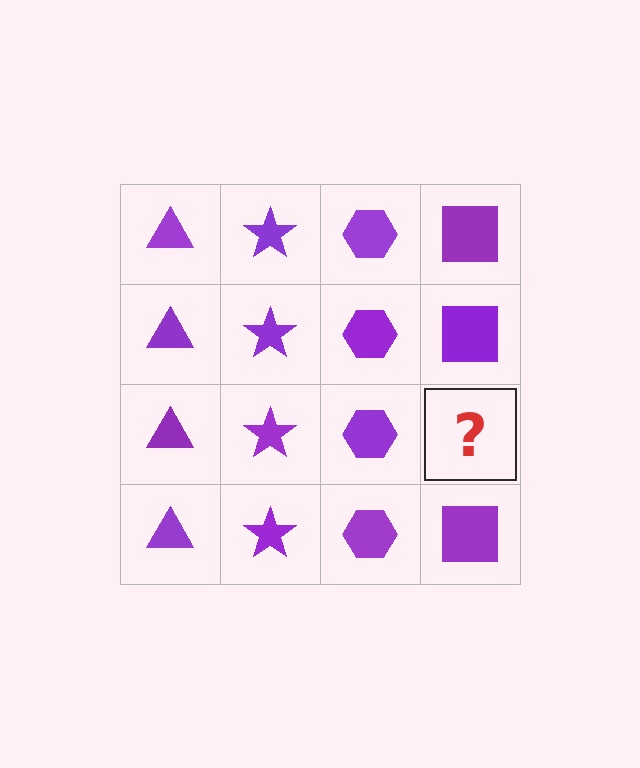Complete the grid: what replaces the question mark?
The question mark should be replaced with a purple square.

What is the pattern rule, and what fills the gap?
The rule is that each column has a consistent shape. The gap should be filled with a purple square.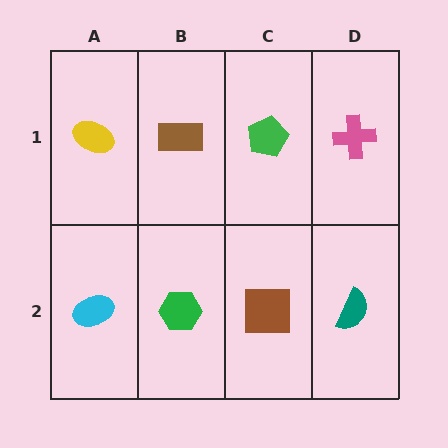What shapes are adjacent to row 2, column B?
A brown rectangle (row 1, column B), a cyan ellipse (row 2, column A), a brown square (row 2, column C).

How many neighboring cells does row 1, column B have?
3.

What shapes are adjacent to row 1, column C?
A brown square (row 2, column C), a brown rectangle (row 1, column B), a pink cross (row 1, column D).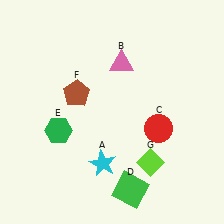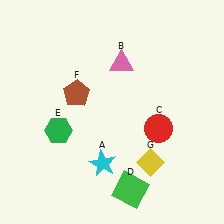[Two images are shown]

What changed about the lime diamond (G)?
In Image 1, G is lime. In Image 2, it changed to yellow.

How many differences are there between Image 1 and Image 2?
There is 1 difference between the two images.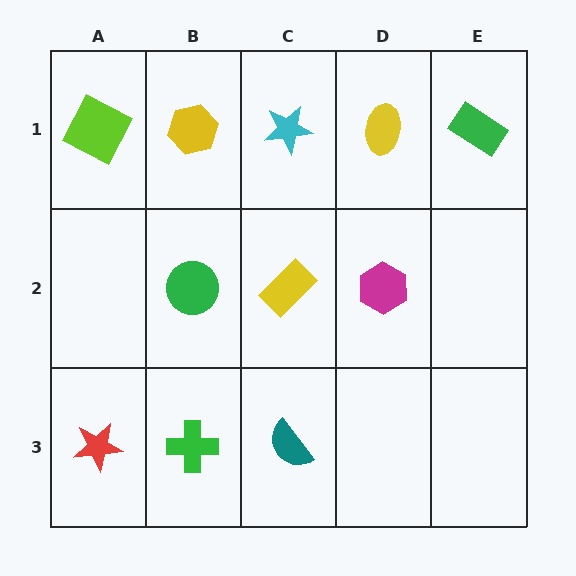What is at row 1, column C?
A cyan star.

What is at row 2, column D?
A magenta hexagon.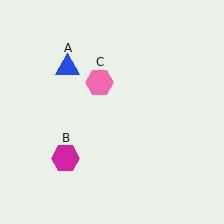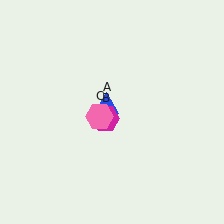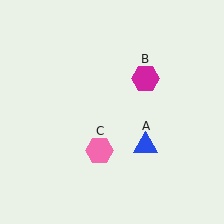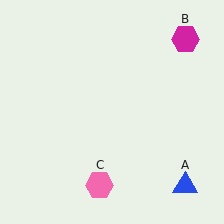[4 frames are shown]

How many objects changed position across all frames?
3 objects changed position: blue triangle (object A), magenta hexagon (object B), pink hexagon (object C).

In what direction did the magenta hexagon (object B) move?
The magenta hexagon (object B) moved up and to the right.